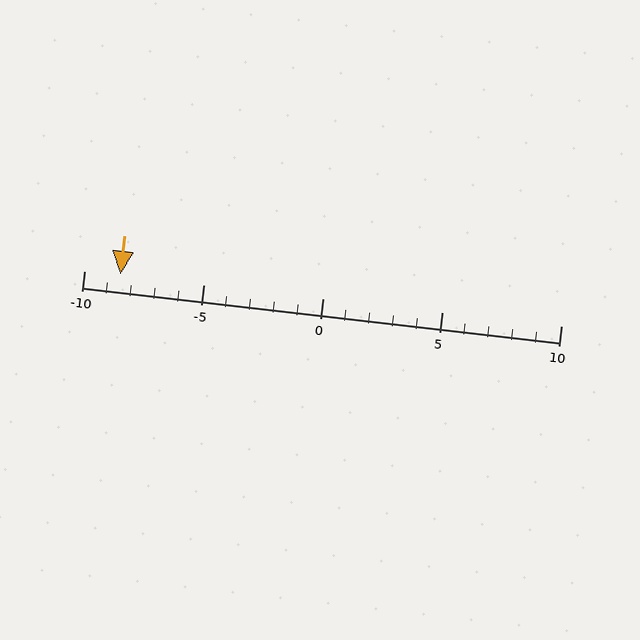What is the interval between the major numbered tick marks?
The major tick marks are spaced 5 units apart.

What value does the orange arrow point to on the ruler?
The orange arrow points to approximately -8.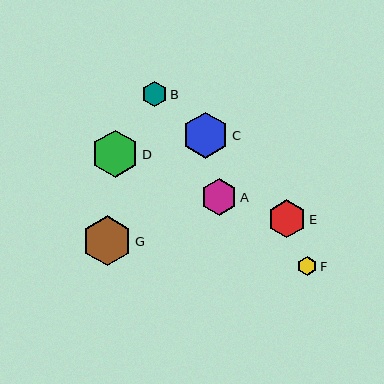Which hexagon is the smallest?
Hexagon F is the smallest with a size of approximately 19 pixels.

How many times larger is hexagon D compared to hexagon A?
Hexagon D is approximately 1.3 times the size of hexagon A.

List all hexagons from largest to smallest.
From largest to smallest: G, D, C, E, A, B, F.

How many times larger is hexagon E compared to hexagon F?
Hexagon E is approximately 2.0 times the size of hexagon F.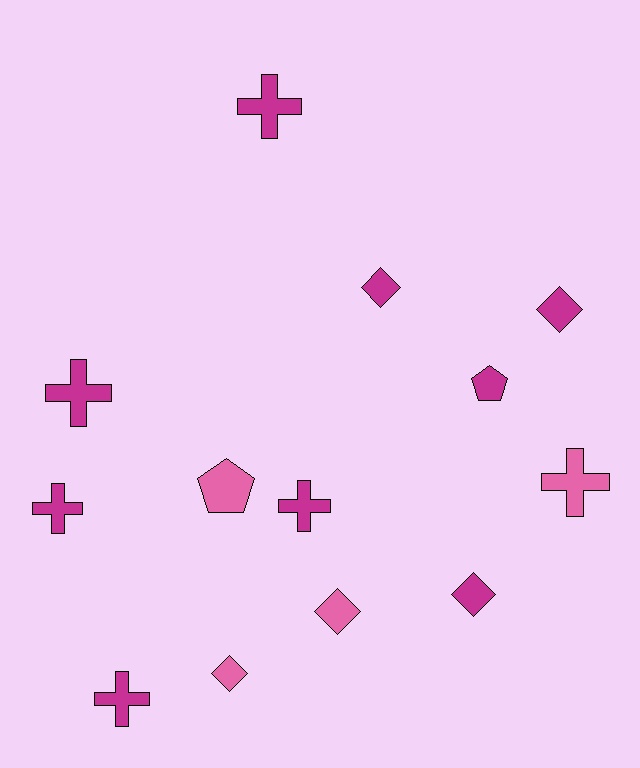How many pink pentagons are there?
There is 1 pink pentagon.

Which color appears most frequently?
Magenta, with 9 objects.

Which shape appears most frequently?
Cross, with 6 objects.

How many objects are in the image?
There are 13 objects.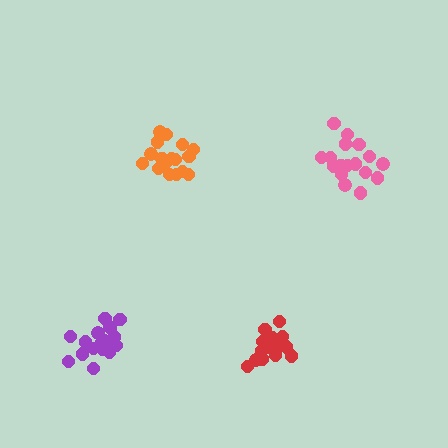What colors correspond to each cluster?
The clusters are colored: orange, purple, pink, red.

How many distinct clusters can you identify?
There are 4 distinct clusters.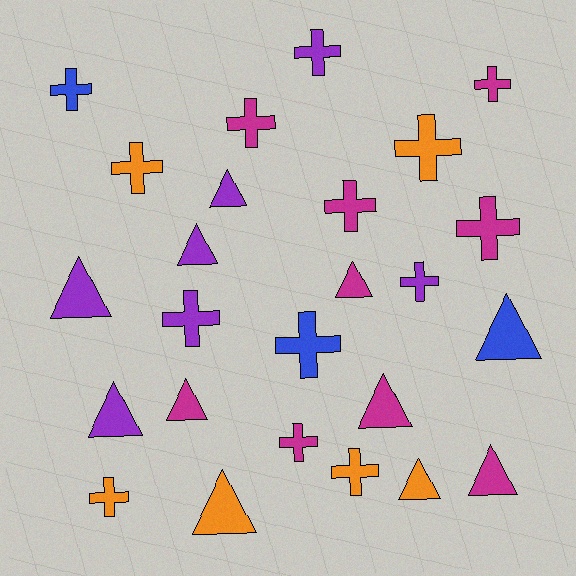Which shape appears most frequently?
Cross, with 14 objects.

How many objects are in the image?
There are 25 objects.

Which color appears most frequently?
Magenta, with 9 objects.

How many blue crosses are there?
There are 2 blue crosses.